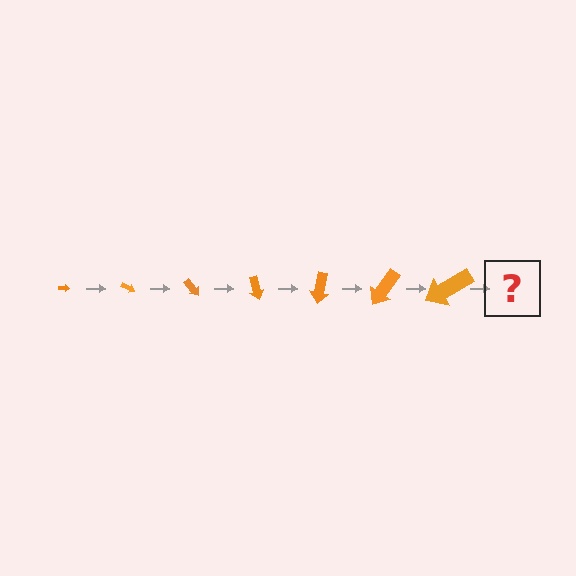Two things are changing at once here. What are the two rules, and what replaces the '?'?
The two rules are that the arrow grows larger each step and it rotates 25 degrees each step. The '?' should be an arrow, larger than the previous one and rotated 175 degrees from the start.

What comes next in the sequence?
The next element should be an arrow, larger than the previous one and rotated 175 degrees from the start.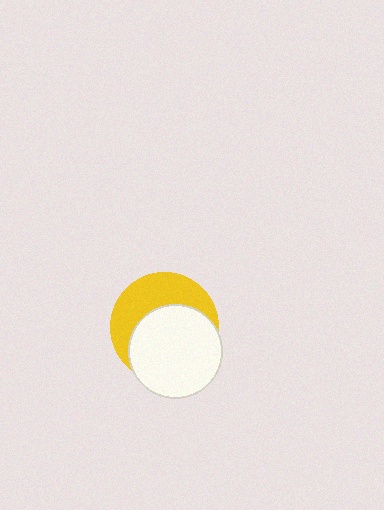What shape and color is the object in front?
The object in front is a white circle.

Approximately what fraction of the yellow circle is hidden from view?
Roughly 58% of the yellow circle is hidden behind the white circle.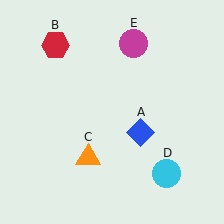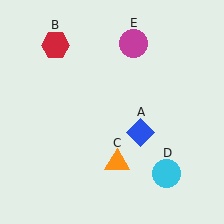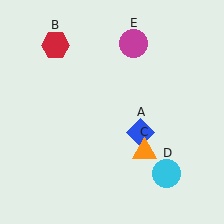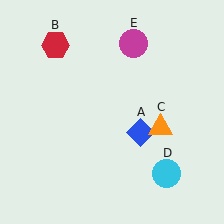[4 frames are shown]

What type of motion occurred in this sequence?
The orange triangle (object C) rotated counterclockwise around the center of the scene.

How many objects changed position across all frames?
1 object changed position: orange triangle (object C).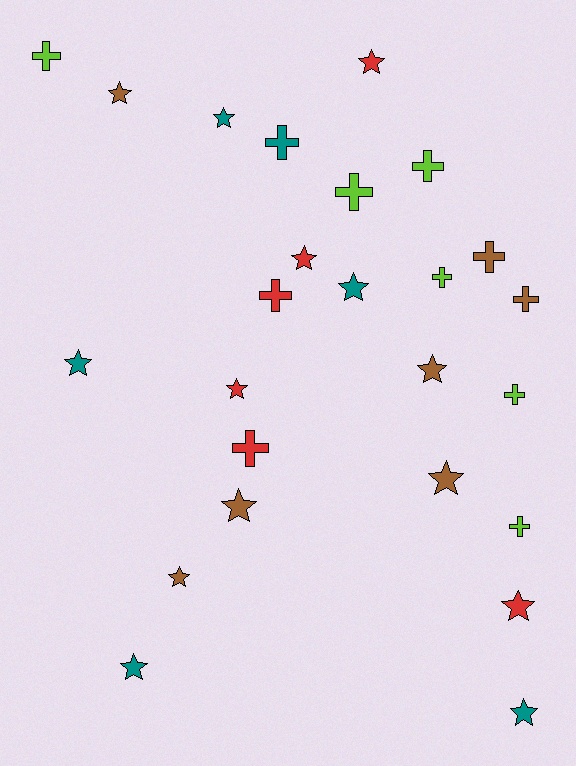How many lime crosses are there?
There are 6 lime crosses.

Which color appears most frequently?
Brown, with 7 objects.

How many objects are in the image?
There are 25 objects.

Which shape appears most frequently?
Star, with 14 objects.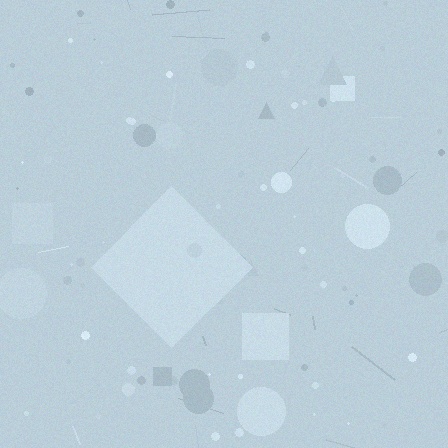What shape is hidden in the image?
A diamond is hidden in the image.